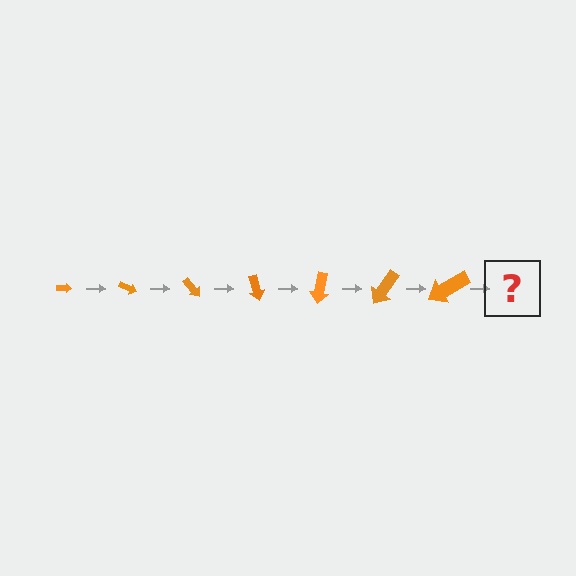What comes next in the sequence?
The next element should be an arrow, larger than the previous one and rotated 175 degrees from the start.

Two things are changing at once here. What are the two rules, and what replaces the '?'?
The two rules are that the arrow grows larger each step and it rotates 25 degrees each step. The '?' should be an arrow, larger than the previous one and rotated 175 degrees from the start.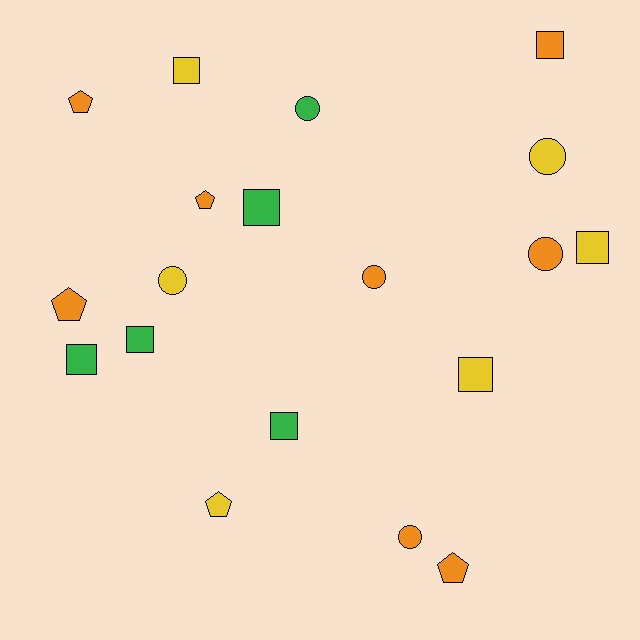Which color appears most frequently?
Orange, with 8 objects.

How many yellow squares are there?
There are 3 yellow squares.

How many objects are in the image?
There are 19 objects.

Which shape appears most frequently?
Square, with 8 objects.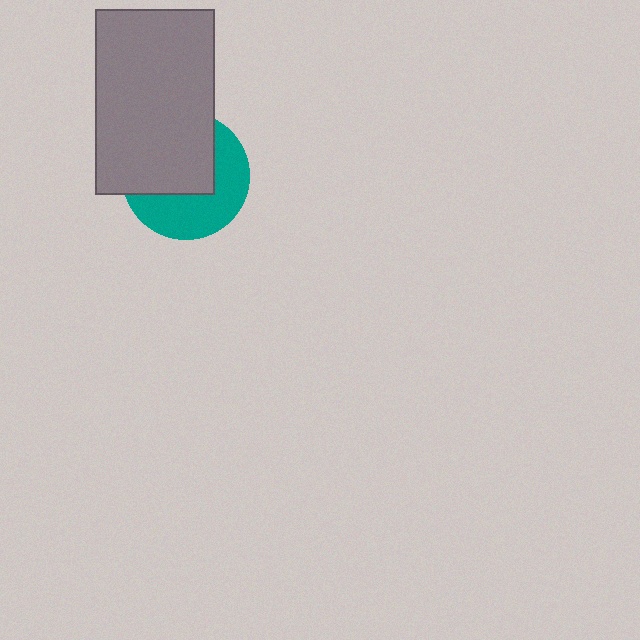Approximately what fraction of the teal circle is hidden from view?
Roughly 53% of the teal circle is hidden behind the gray rectangle.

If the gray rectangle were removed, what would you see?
You would see the complete teal circle.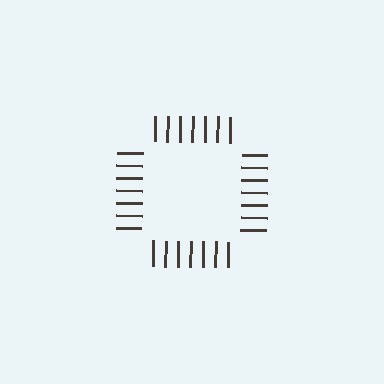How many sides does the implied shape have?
4 sides — the line-ends trace a square.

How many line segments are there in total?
28 — 7 along each of the 4 edges.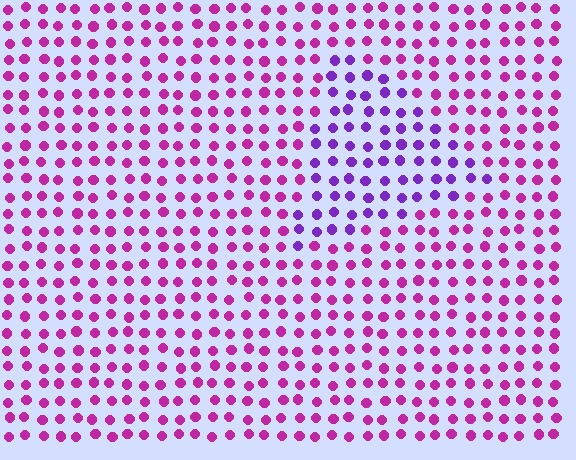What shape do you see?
I see a triangle.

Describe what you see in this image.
The image is filled with small magenta elements in a uniform arrangement. A triangle-shaped region is visible where the elements are tinted to a slightly different hue, forming a subtle color boundary.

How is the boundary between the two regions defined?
The boundary is defined purely by a slight shift in hue (about 38 degrees). Spacing, size, and orientation are identical on both sides.